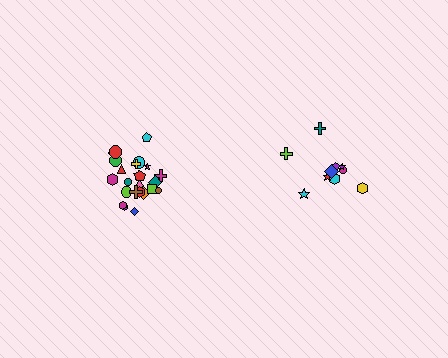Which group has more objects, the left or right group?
The left group.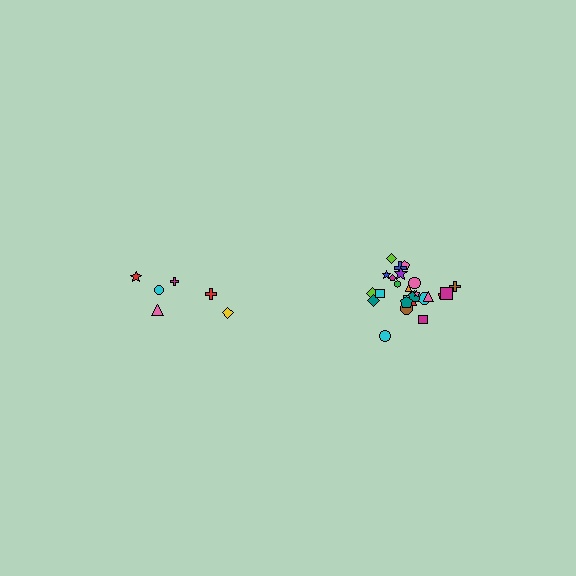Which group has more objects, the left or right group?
The right group.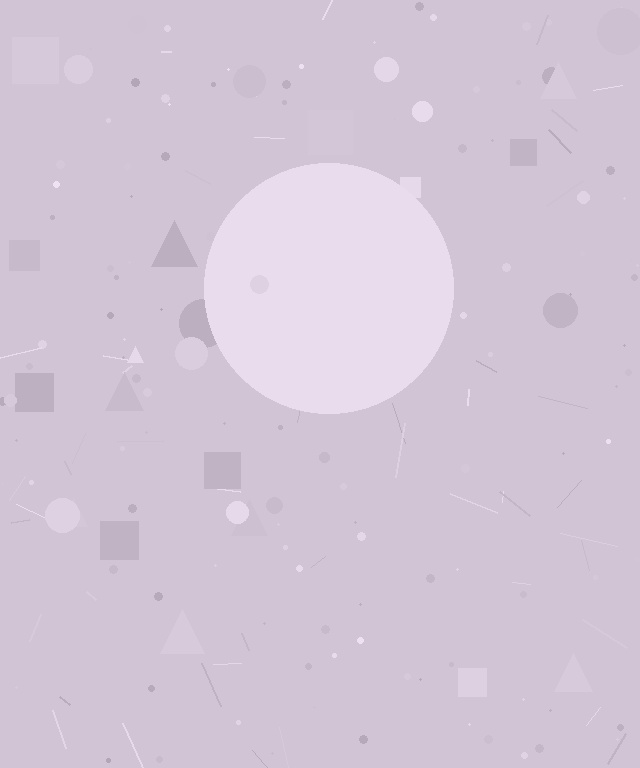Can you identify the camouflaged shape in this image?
The camouflaged shape is a circle.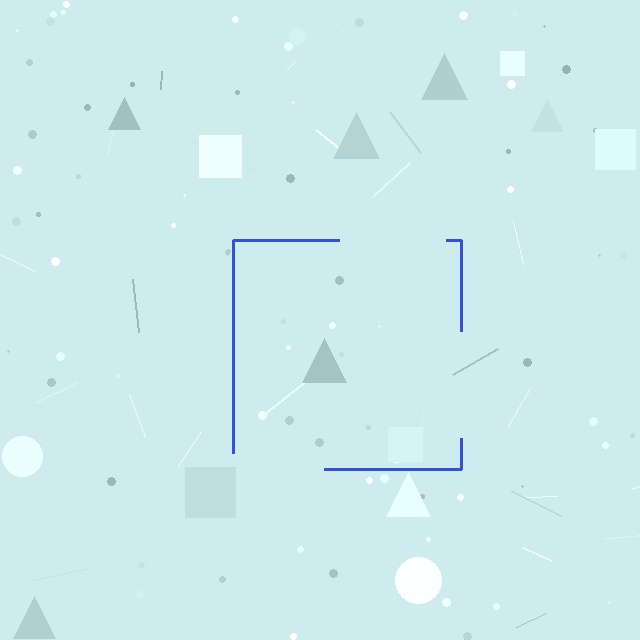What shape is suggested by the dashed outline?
The dashed outline suggests a square.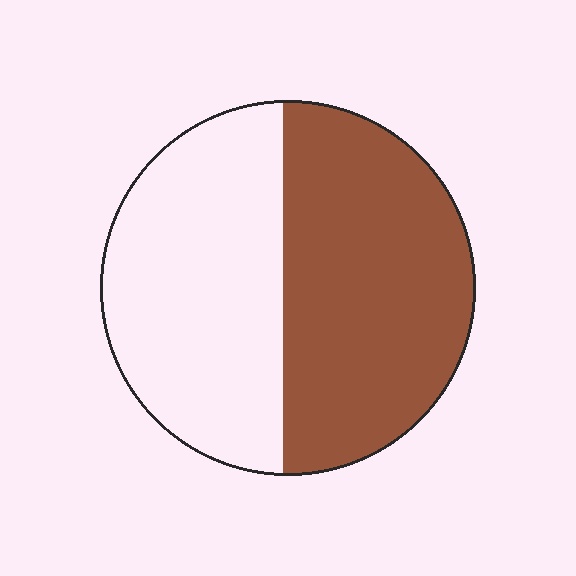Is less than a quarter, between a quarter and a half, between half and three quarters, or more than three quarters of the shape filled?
Between half and three quarters.